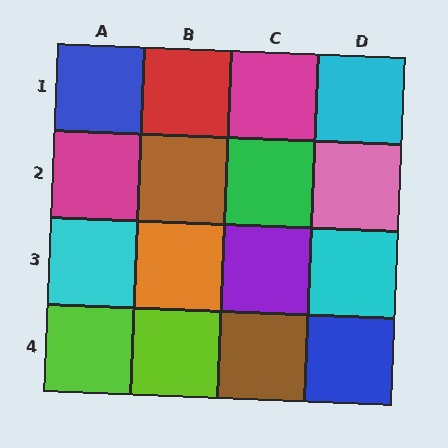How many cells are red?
1 cell is red.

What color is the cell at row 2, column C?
Green.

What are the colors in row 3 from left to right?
Cyan, orange, purple, cyan.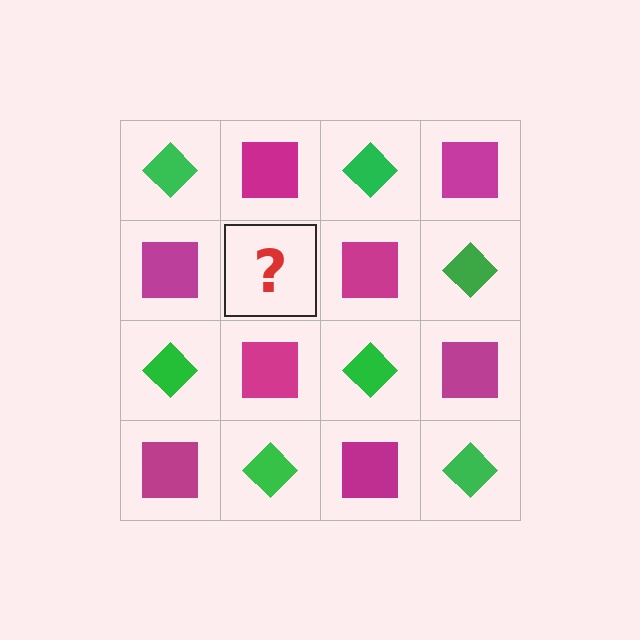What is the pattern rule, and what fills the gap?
The rule is that it alternates green diamond and magenta square in a checkerboard pattern. The gap should be filled with a green diamond.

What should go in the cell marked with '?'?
The missing cell should contain a green diamond.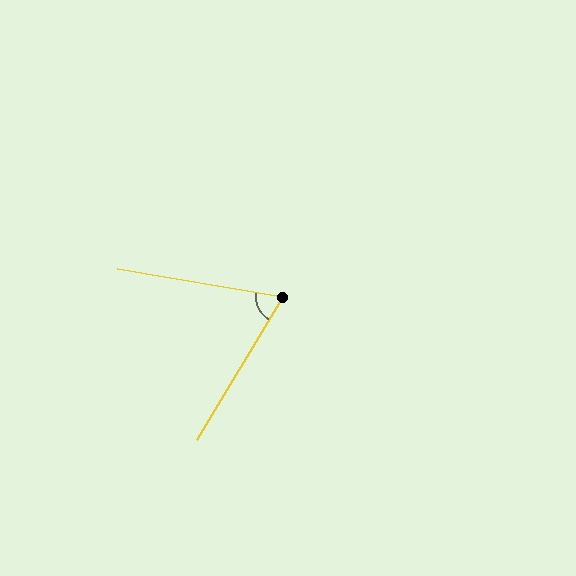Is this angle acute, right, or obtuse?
It is acute.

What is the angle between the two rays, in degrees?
Approximately 69 degrees.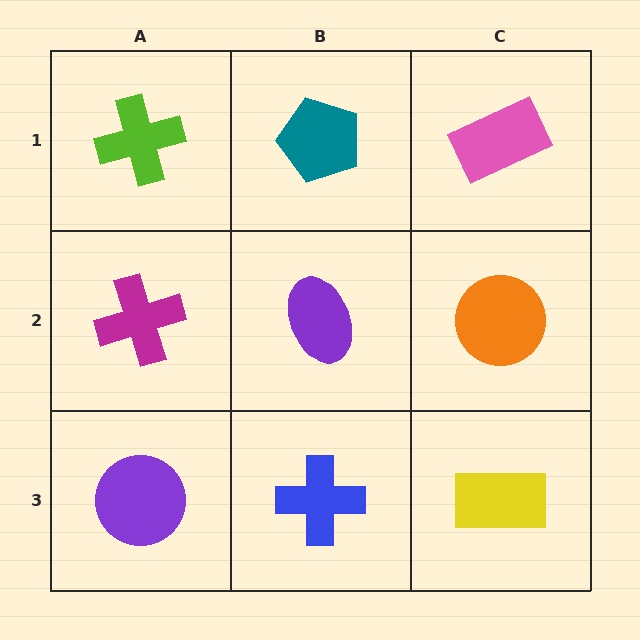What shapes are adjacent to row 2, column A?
A lime cross (row 1, column A), a purple circle (row 3, column A), a purple ellipse (row 2, column B).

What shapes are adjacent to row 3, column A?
A magenta cross (row 2, column A), a blue cross (row 3, column B).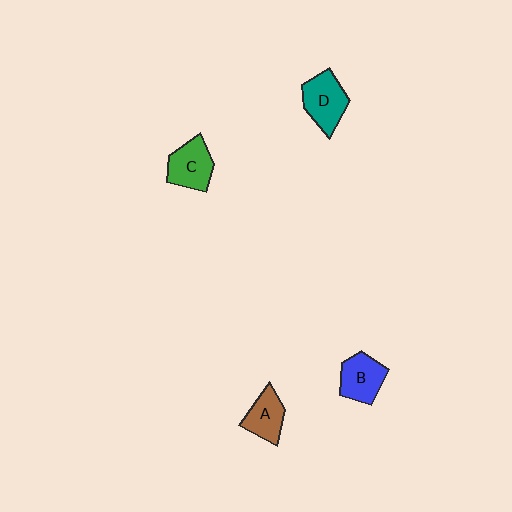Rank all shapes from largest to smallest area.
From largest to smallest: D (teal), C (green), B (blue), A (brown).